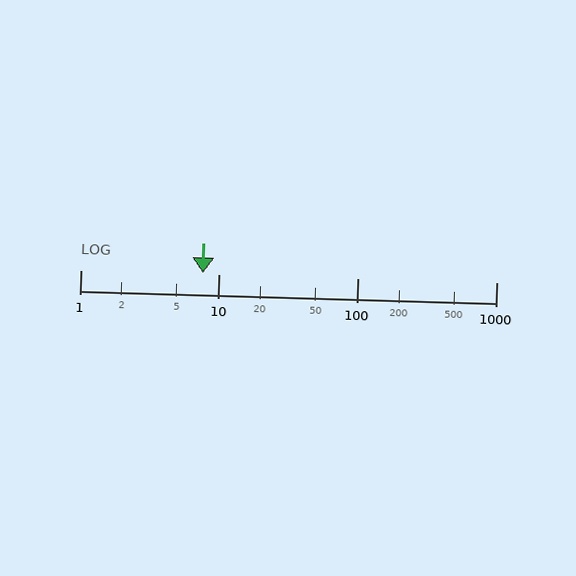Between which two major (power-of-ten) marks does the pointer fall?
The pointer is between 1 and 10.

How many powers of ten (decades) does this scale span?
The scale spans 3 decades, from 1 to 1000.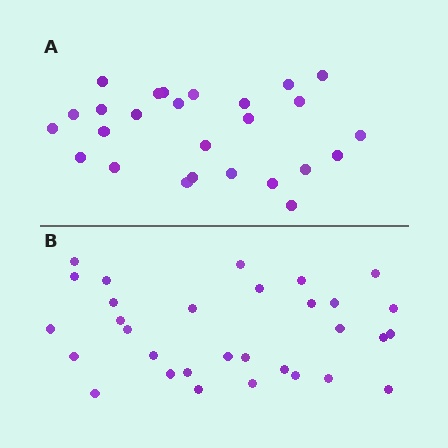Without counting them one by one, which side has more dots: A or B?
Region B (the bottom region) has more dots.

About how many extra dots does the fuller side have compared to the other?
Region B has about 5 more dots than region A.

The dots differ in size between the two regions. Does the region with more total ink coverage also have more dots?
No. Region A has more total ink coverage because its dots are larger, but region B actually contains more individual dots. Total area can be misleading — the number of items is what matters here.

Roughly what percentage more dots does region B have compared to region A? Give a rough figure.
About 20% more.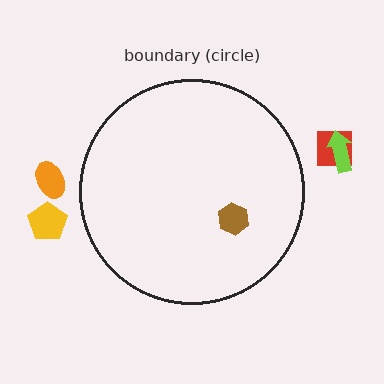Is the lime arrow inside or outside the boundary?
Outside.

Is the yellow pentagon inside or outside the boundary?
Outside.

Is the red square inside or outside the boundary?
Outside.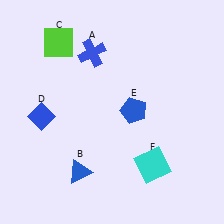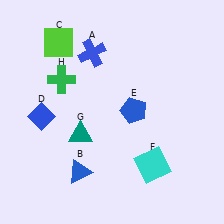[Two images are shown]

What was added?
A teal triangle (G), a green cross (H) were added in Image 2.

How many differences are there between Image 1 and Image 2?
There are 2 differences between the two images.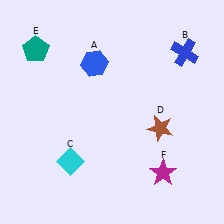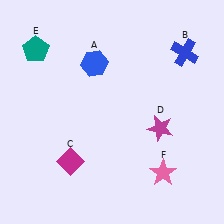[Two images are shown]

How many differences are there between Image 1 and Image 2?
There are 3 differences between the two images.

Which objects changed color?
C changed from cyan to magenta. D changed from brown to magenta. F changed from magenta to pink.